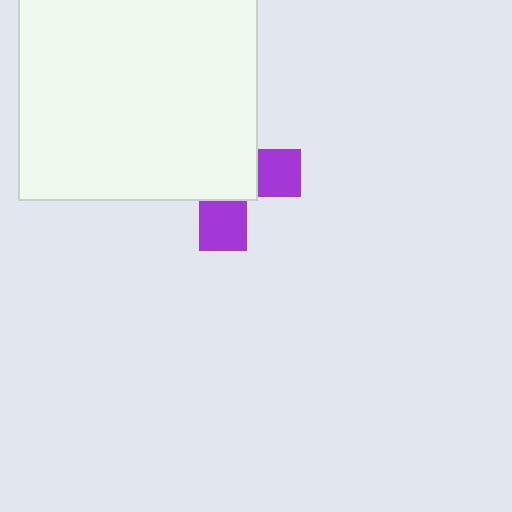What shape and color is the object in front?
The object in front is a white rectangle.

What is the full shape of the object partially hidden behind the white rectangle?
The partially hidden object is a purple cross.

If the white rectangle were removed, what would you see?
You would see the complete purple cross.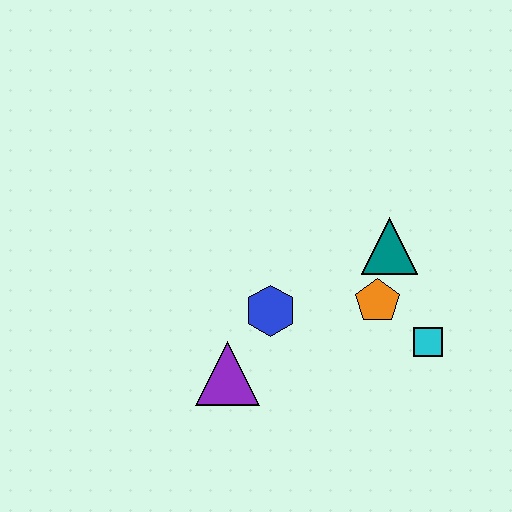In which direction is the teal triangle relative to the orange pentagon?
The teal triangle is above the orange pentagon.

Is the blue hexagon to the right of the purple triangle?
Yes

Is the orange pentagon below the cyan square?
No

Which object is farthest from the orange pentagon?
The purple triangle is farthest from the orange pentagon.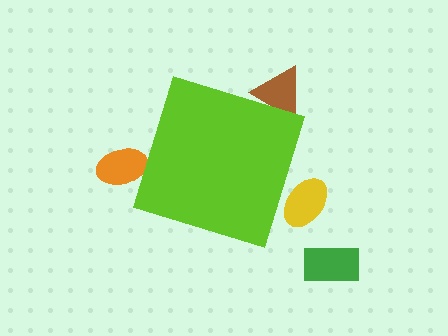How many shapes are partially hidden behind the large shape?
3 shapes are partially hidden.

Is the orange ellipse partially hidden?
Yes, the orange ellipse is partially hidden behind the lime diamond.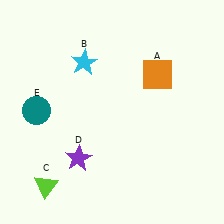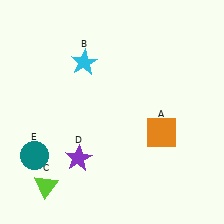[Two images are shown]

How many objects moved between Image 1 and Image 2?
2 objects moved between the two images.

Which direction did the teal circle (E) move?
The teal circle (E) moved down.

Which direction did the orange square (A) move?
The orange square (A) moved down.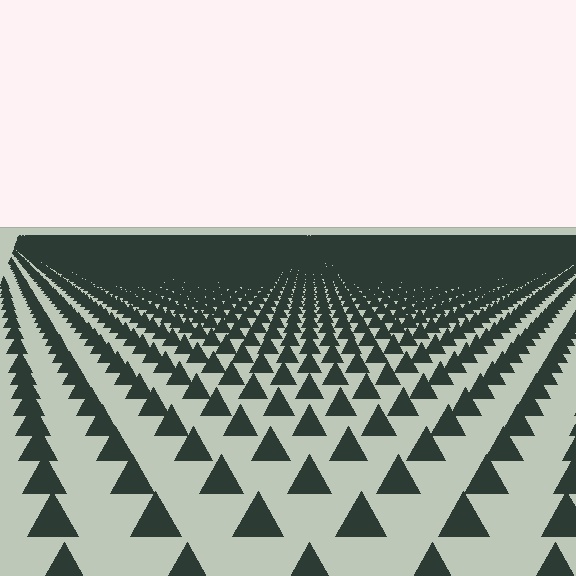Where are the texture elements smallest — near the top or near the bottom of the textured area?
Near the top.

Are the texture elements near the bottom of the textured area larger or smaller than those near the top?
Larger. Near the bottom, elements are closer to the viewer and appear at a bigger on-screen size.